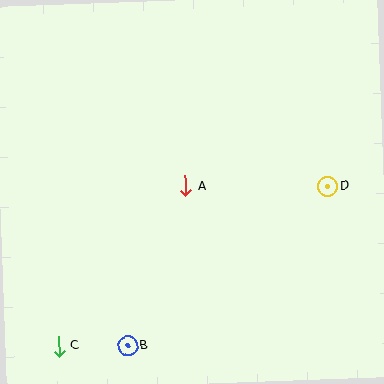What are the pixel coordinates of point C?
Point C is at (59, 346).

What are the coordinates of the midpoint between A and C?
The midpoint between A and C is at (122, 266).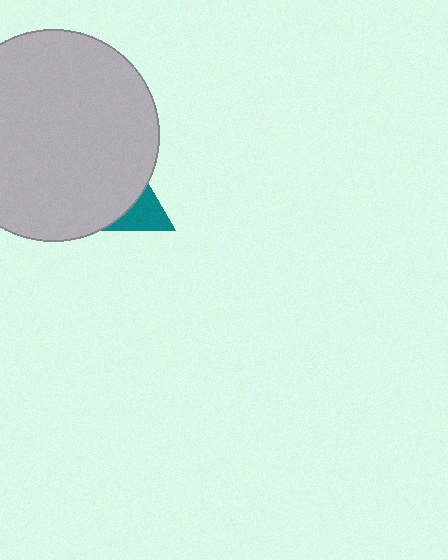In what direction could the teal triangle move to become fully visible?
The teal triangle could move toward the lower-right. That would shift it out from behind the light gray circle entirely.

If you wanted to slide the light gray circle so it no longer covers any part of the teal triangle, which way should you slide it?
Slide it toward the upper-left — that is the most direct way to separate the two shapes.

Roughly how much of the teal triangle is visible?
A small part of it is visible (roughly 31%).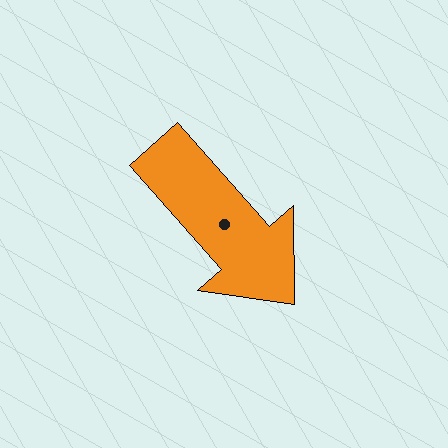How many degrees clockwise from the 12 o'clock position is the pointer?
Approximately 139 degrees.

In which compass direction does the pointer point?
Southeast.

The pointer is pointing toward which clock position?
Roughly 5 o'clock.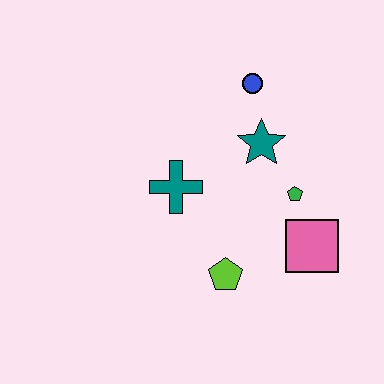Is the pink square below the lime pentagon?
No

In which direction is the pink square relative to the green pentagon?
The pink square is below the green pentagon.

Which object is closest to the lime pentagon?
The pink square is closest to the lime pentagon.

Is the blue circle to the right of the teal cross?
Yes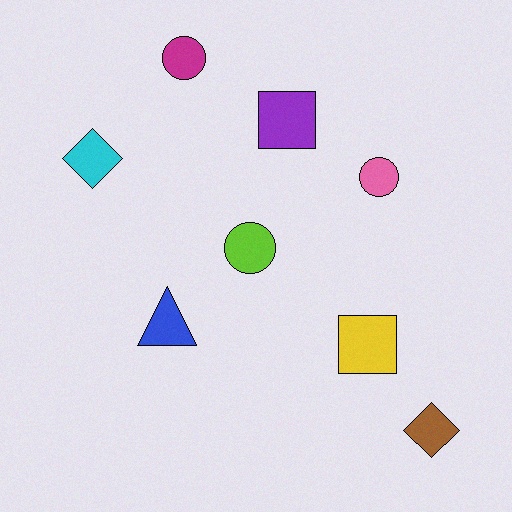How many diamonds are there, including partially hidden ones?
There are 2 diamonds.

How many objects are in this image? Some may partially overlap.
There are 8 objects.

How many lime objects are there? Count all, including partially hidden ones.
There is 1 lime object.